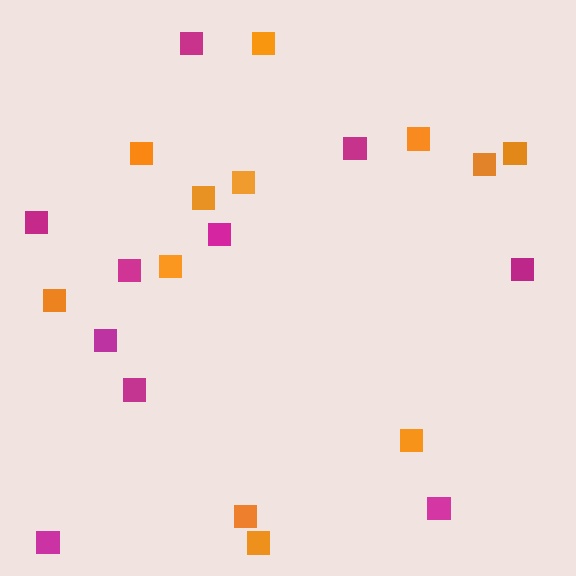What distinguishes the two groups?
There are 2 groups: one group of magenta squares (10) and one group of orange squares (12).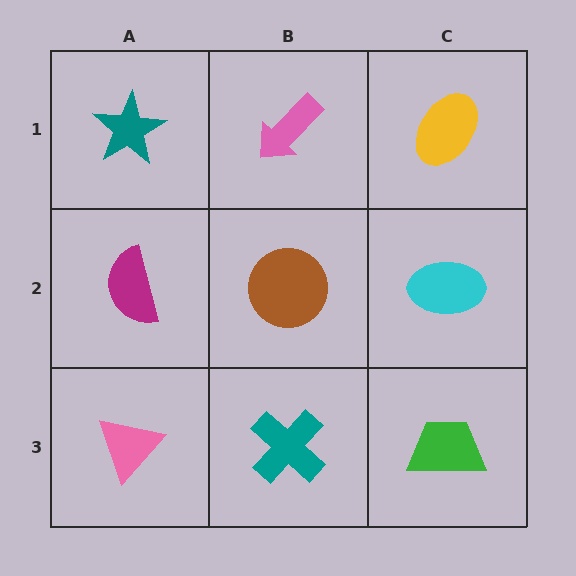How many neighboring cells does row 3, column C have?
2.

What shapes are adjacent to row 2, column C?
A yellow ellipse (row 1, column C), a green trapezoid (row 3, column C), a brown circle (row 2, column B).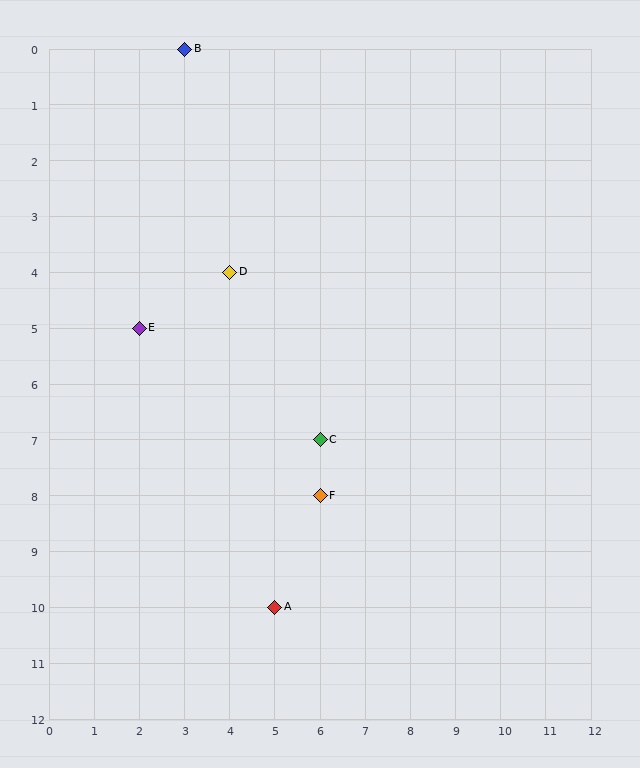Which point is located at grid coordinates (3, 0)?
Point B is at (3, 0).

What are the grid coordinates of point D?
Point D is at grid coordinates (4, 4).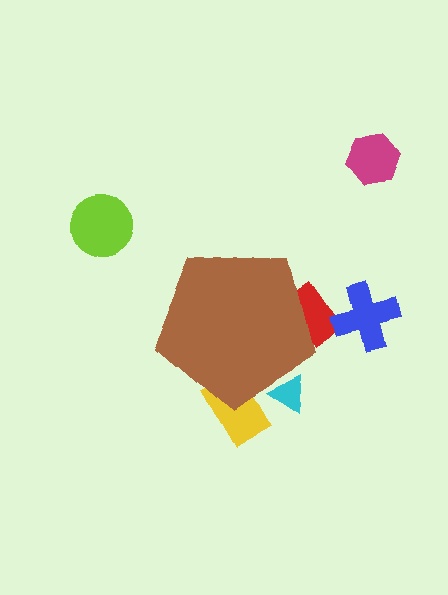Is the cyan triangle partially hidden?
Yes, the cyan triangle is partially hidden behind the brown pentagon.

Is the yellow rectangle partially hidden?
Yes, the yellow rectangle is partially hidden behind the brown pentagon.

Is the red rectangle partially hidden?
Yes, the red rectangle is partially hidden behind the brown pentagon.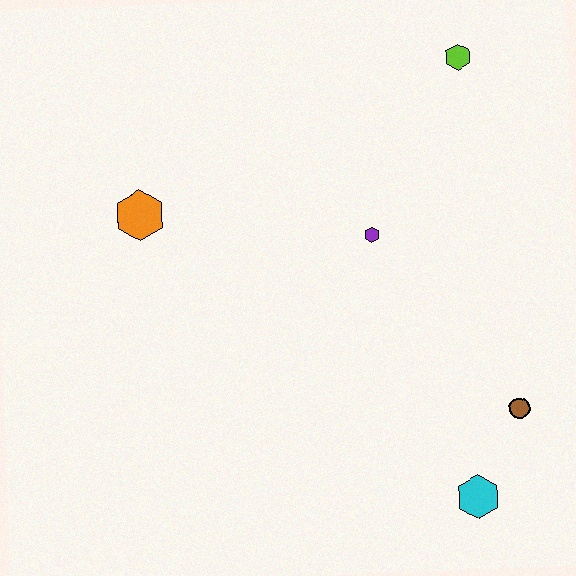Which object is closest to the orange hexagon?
The purple hexagon is closest to the orange hexagon.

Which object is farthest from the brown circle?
The orange hexagon is farthest from the brown circle.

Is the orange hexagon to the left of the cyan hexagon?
Yes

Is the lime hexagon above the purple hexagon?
Yes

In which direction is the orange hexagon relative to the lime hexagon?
The orange hexagon is to the left of the lime hexagon.